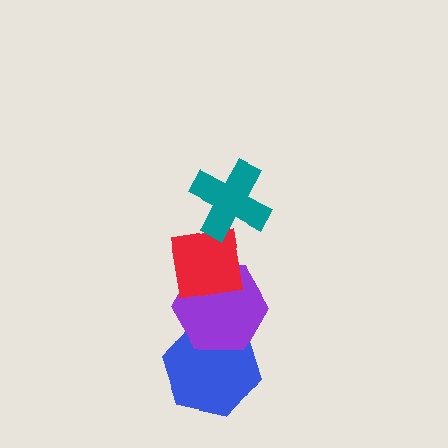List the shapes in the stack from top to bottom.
From top to bottom: the teal cross, the red square, the purple hexagon, the blue hexagon.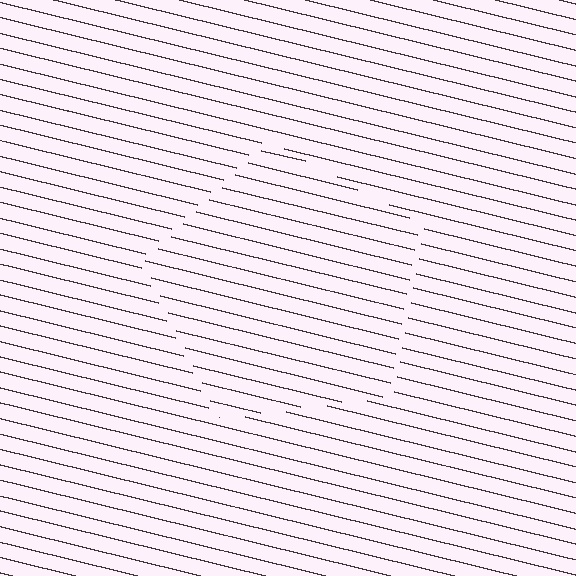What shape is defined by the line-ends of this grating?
An illusory pentagon. The interior of the shape contains the same grating, shifted by half a period — the contour is defined by the phase discontinuity where line-ends from the inner and outer gratings abut.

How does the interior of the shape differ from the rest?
The interior of the shape contains the same grating, shifted by half a period — the contour is defined by the phase discontinuity where line-ends from the inner and outer gratings abut.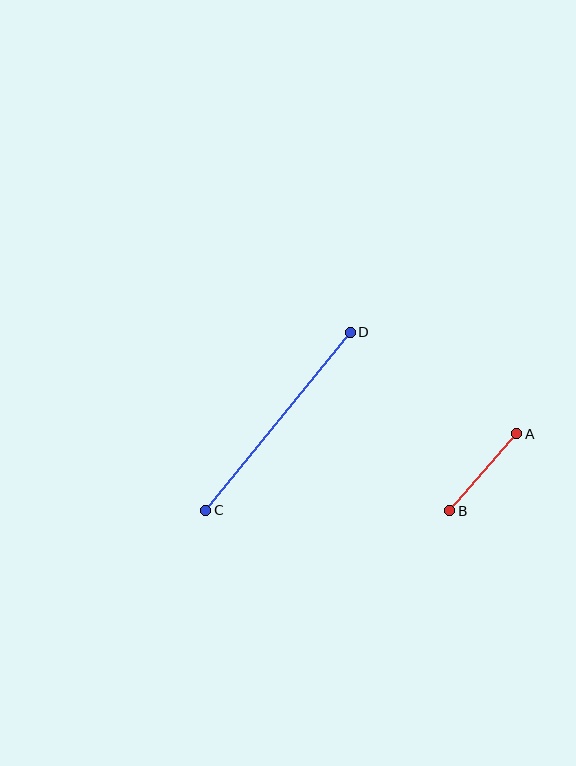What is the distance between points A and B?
The distance is approximately 102 pixels.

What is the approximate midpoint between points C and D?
The midpoint is at approximately (278, 421) pixels.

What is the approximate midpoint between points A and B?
The midpoint is at approximately (483, 472) pixels.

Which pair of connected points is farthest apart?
Points C and D are farthest apart.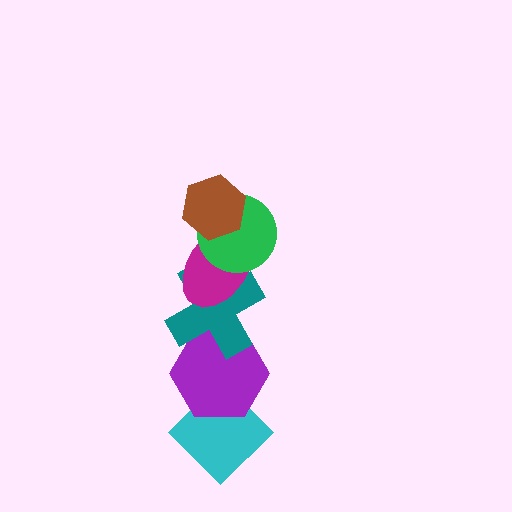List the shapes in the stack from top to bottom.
From top to bottom: the brown hexagon, the green circle, the magenta ellipse, the teal cross, the purple hexagon, the cyan diamond.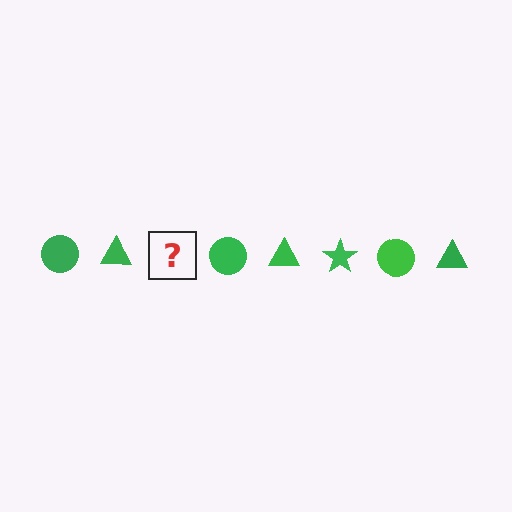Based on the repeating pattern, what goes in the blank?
The blank should be a green star.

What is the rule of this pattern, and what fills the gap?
The rule is that the pattern cycles through circle, triangle, star shapes in green. The gap should be filled with a green star.